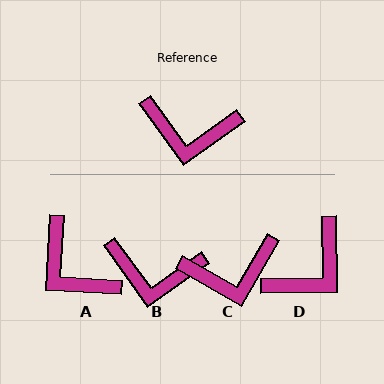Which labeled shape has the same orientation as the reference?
B.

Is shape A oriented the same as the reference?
No, it is off by about 39 degrees.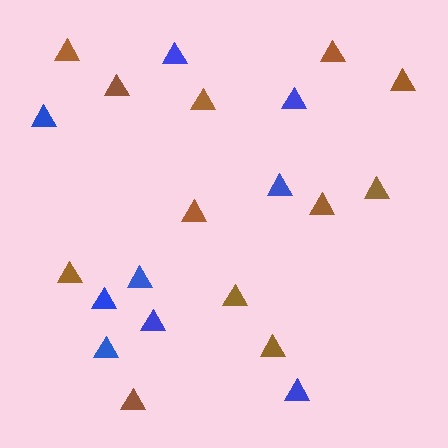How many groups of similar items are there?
There are 2 groups: one group of brown triangles (12) and one group of blue triangles (9).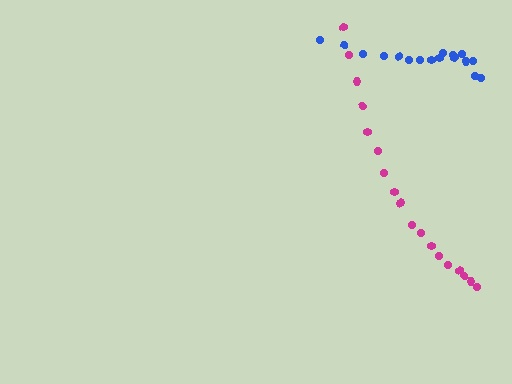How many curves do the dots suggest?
There are 2 distinct paths.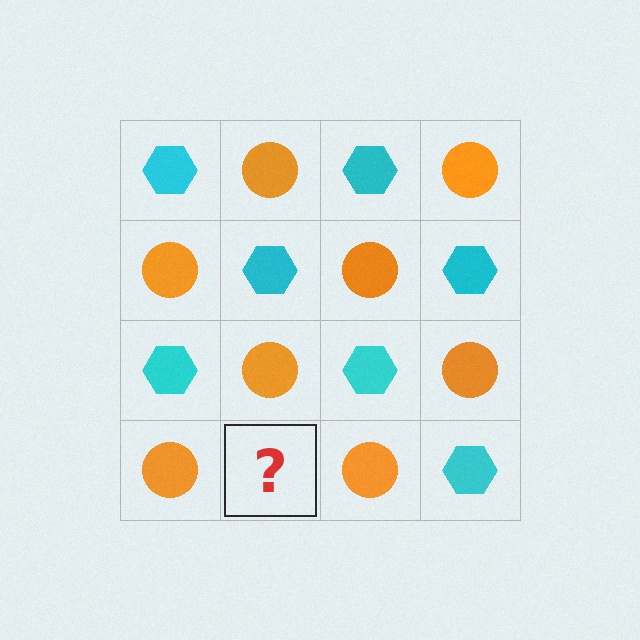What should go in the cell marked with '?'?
The missing cell should contain a cyan hexagon.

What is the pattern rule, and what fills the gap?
The rule is that it alternates cyan hexagon and orange circle in a checkerboard pattern. The gap should be filled with a cyan hexagon.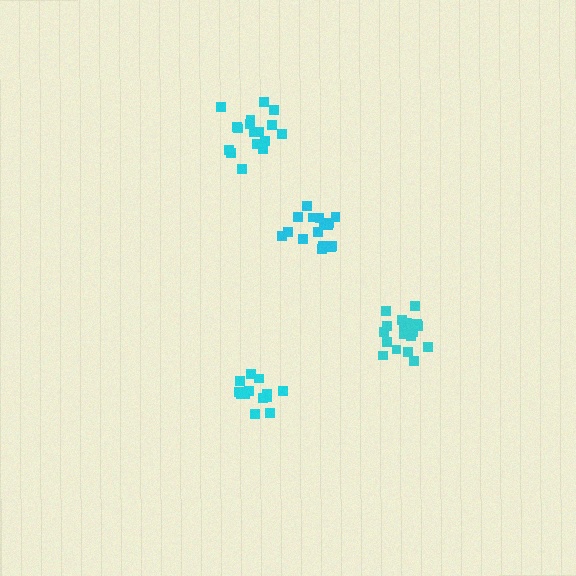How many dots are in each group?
Group 1: 19 dots, Group 2: 13 dots, Group 3: 16 dots, Group 4: 18 dots (66 total).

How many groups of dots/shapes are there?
There are 4 groups.